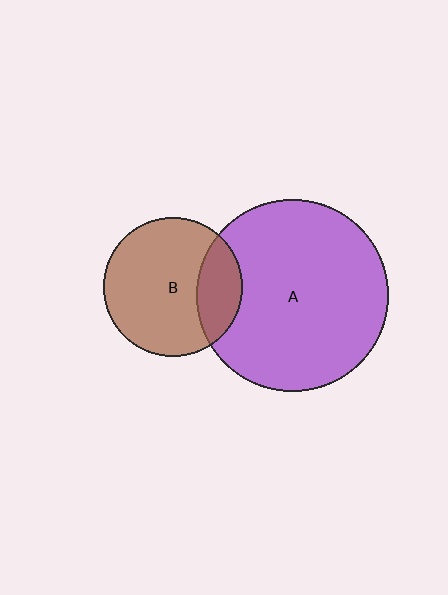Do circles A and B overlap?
Yes.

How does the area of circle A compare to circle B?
Approximately 1.9 times.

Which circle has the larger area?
Circle A (purple).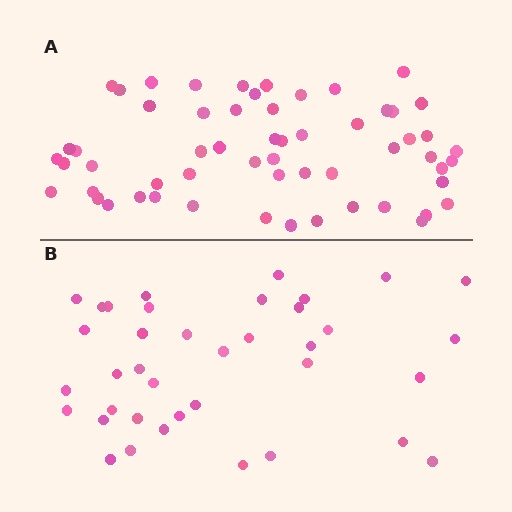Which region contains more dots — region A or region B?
Region A (the top region) has more dots.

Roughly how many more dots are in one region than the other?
Region A has approximately 20 more dots than region B.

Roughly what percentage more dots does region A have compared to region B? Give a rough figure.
About 55% more.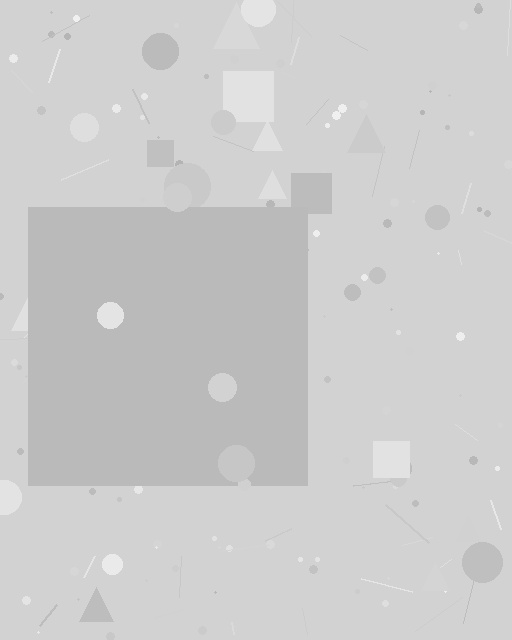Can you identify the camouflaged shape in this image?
The camouflaged shape is a square.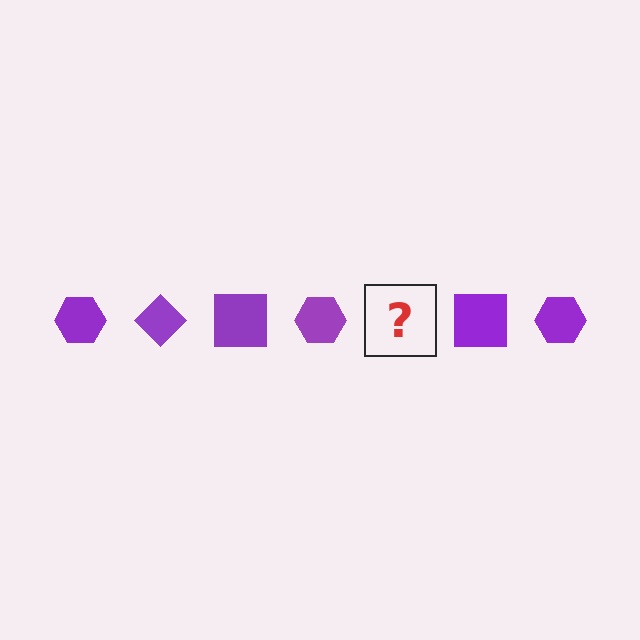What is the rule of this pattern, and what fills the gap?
The rule is that the pattern cycles through hexagon, diamond, square shapes in purple. The gap should be filled with a purple diamond.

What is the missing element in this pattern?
The missing element is a purple diamond.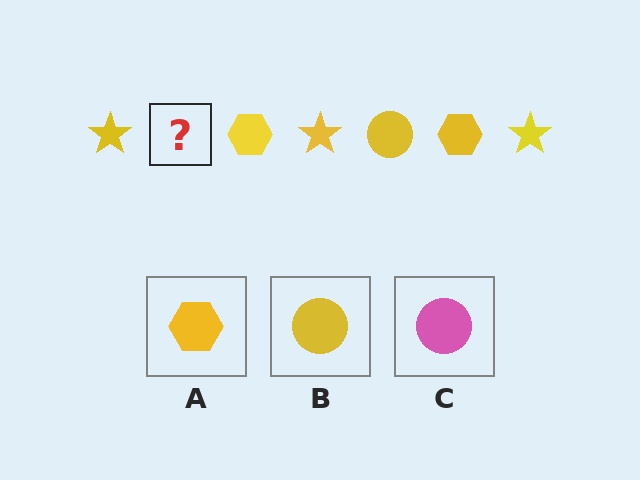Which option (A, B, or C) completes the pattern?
B.